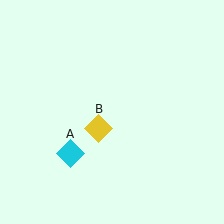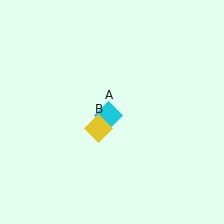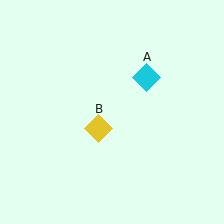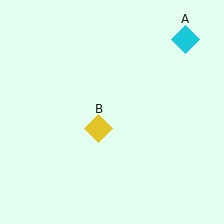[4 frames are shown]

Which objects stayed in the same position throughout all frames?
Yellow diamond (object B) remained stationary.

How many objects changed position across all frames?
1 object changed position: cyan diamond (object A).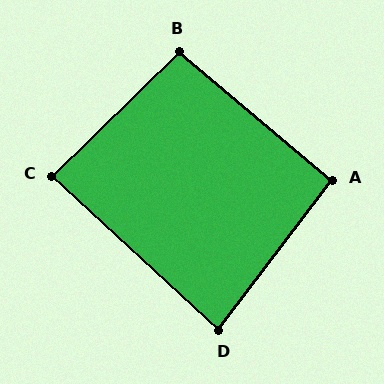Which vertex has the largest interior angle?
B, at approximately 96 degrees.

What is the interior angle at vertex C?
Approximately 87 degrees (approximately right).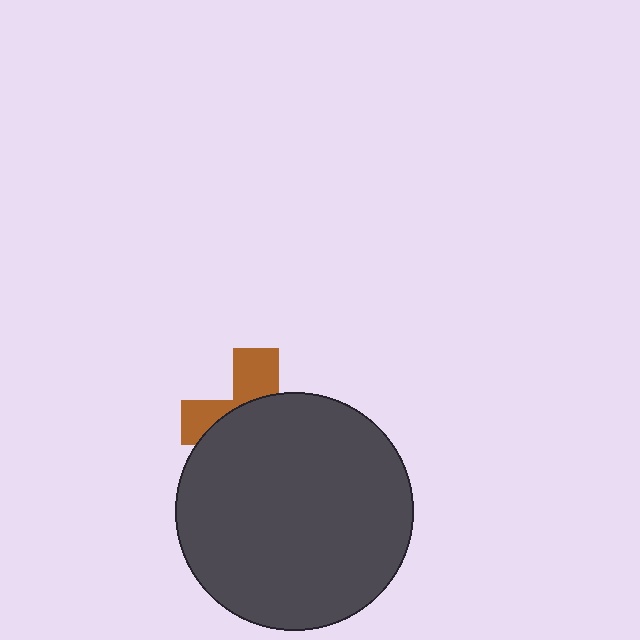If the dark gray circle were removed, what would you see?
You would see the complete brown cross.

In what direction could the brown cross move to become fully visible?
The brown cross could move up. That would shift it out from behind the dark gray circle entirely.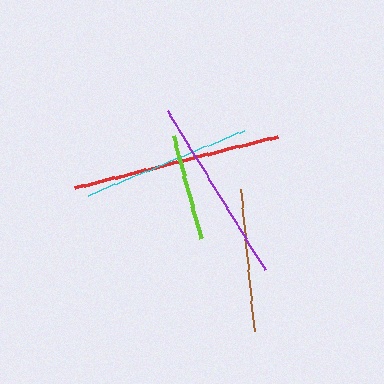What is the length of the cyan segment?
The cyan segment is approximately 169 pixels long.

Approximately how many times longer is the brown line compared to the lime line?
The brown line is approximately 1.3 times the length of the lime line.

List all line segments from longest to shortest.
From longest to shortest: red, purple, cyan, brown, lime.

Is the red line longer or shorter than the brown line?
The red line is longer than the brown line.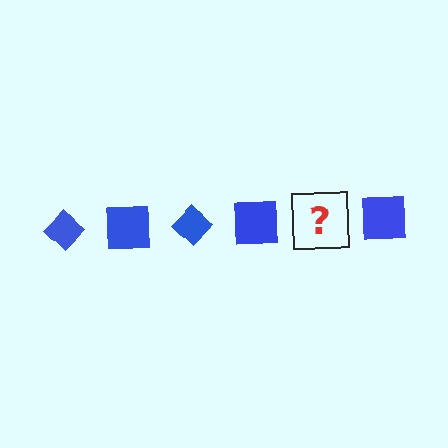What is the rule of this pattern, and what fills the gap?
The rule is that the pattern cycles through diamond, square shapes in blue. The gap should be filled with a blue diamond.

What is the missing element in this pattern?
The missing element is a blue diamond.